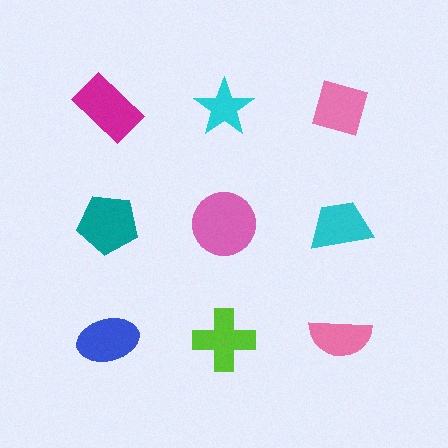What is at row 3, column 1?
A blue ellipse.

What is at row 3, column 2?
A lime cross.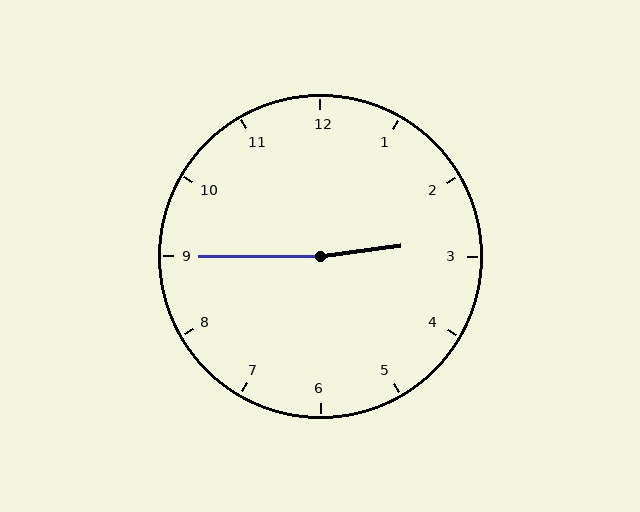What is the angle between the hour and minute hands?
Approximately 172 degrees.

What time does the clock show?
2:45.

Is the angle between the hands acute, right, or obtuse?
It is obtuse.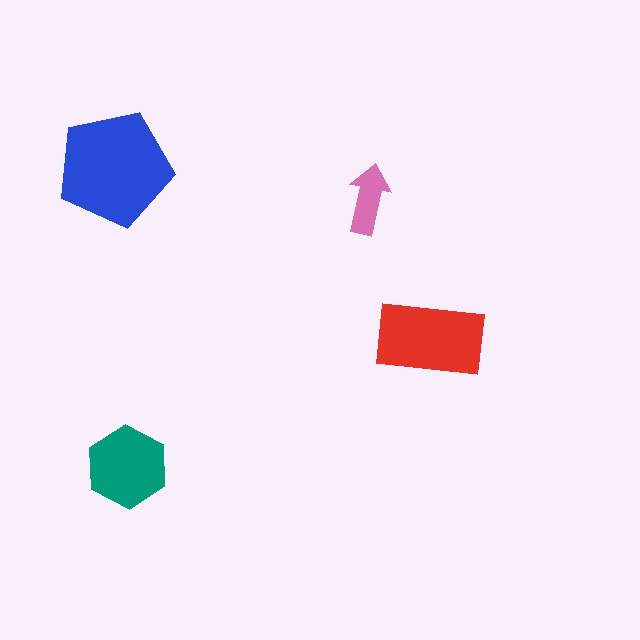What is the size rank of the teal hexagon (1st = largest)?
3rd.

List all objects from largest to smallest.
The blue pentagon, the red rectangle, the teal hexagon, the pink arrow.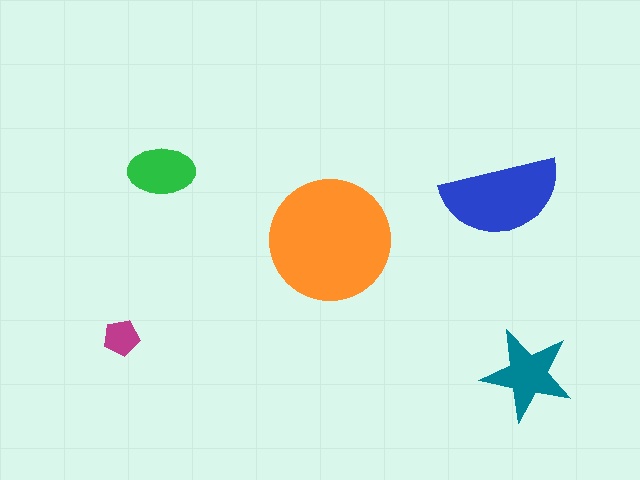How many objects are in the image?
There are 5 objects in the image.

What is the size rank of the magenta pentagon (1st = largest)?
5th.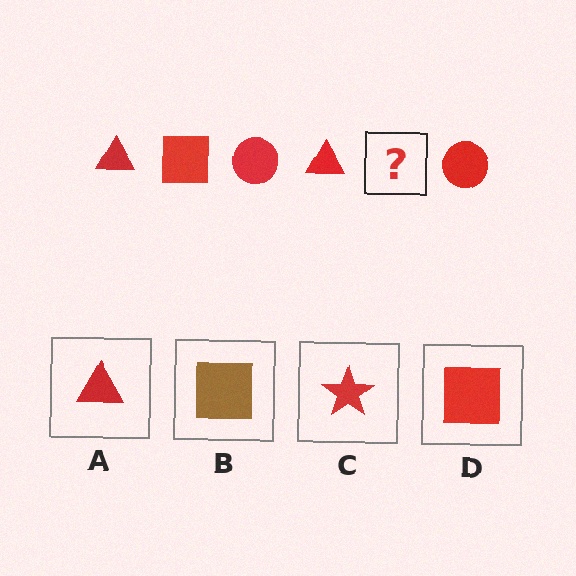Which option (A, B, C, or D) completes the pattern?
D.